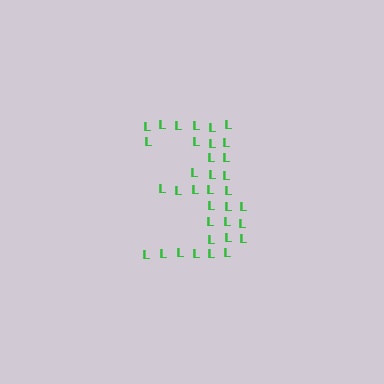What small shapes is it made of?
It is made of small letter L's.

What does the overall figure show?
The overall figure shows the digit 3.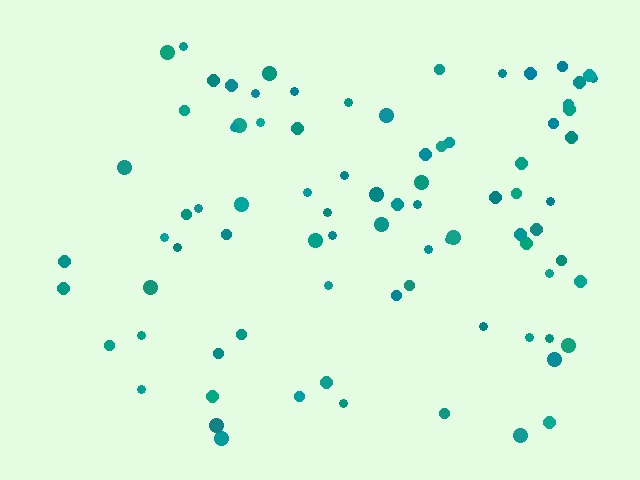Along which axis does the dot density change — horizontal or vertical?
Horizontal.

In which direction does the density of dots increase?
From left to right, with the right side densest.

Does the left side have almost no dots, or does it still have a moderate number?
Still a moderate number, just noticeably fewer than the right.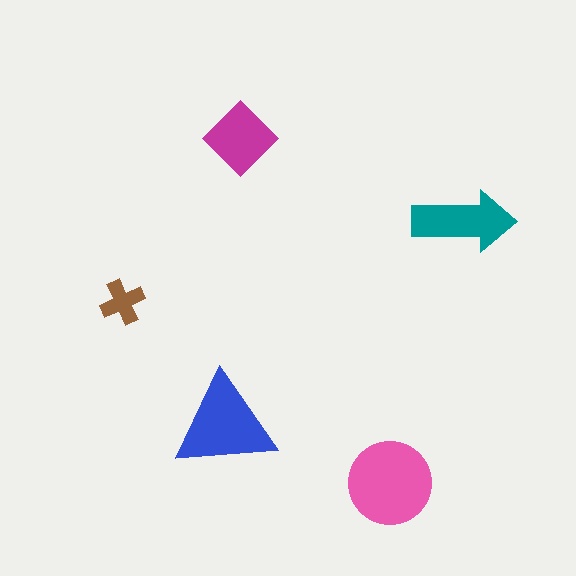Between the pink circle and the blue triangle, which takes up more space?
The pink circle.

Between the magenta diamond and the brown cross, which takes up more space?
The magenta diamond.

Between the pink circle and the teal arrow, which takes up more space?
The pink circle.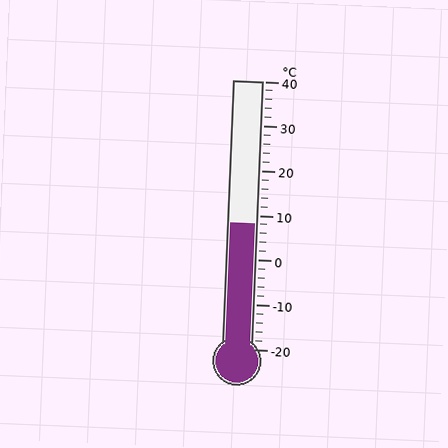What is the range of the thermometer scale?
The thermometer scale ranges from -20°C to 40°C.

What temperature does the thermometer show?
The thermometer shows approximately 8°C.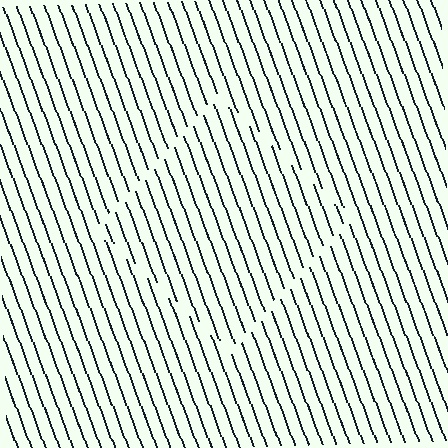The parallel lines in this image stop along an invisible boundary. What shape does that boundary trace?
An illusory square. The interior of the shape contains the same grating, shifted by half a period — the contour is defined by the phase discontinuity where line-ends from the inner and outer gratings abut.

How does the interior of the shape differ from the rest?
The interior of the shape contains the same grating, shifted by half a period — the contour is defined by the phase discontinuity where line-ends from the inner and outer gratings abut.